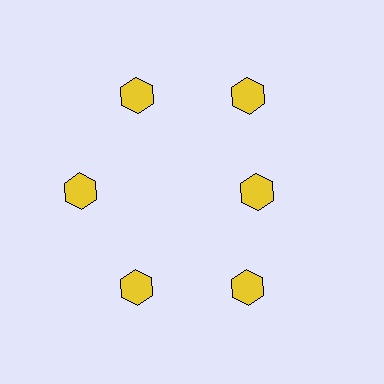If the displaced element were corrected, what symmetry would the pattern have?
It would have 6-fold rotational symmetry — the pattern would map onto itself every 60 degrees.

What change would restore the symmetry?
The symmetry would be restored by moving it outward, back onto the ring so that all 6 hexagons sit at equal angles and equal distance from the center.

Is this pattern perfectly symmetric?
No. The 6 yellow hexagons are arranged in a ring, but one element near the 3 o'clock position is pulled inward toward the center, breaking the 6-fold rotational symmetry.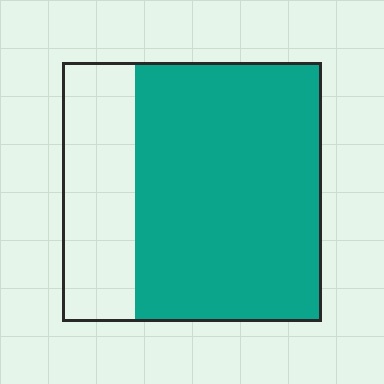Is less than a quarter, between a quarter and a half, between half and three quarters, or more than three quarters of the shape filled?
Between half and three quarters.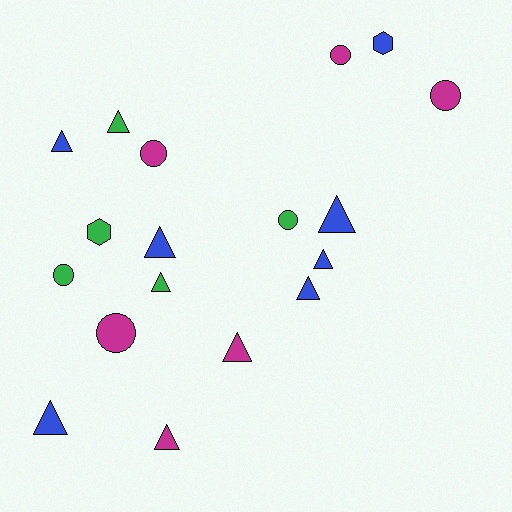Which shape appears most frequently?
Triangle, with 10 objects.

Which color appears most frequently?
Blue, with 7 objects.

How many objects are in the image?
There are 18 objects.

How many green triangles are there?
There are 2 green triangles.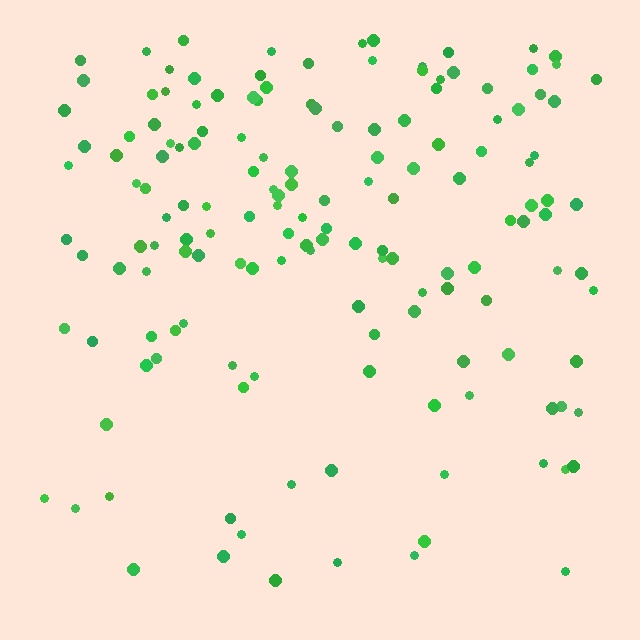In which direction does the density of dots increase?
From bottom to top, with the top side densest.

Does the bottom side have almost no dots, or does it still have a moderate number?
Still a moderate number, just noticeably fewer than the top.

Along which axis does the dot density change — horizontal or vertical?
Vertical.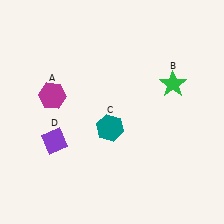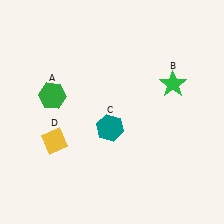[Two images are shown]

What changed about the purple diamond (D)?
In Image 1, D is purple. In Image 2, it changed to yellow.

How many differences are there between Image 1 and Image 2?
There are 2 differences between the two images.